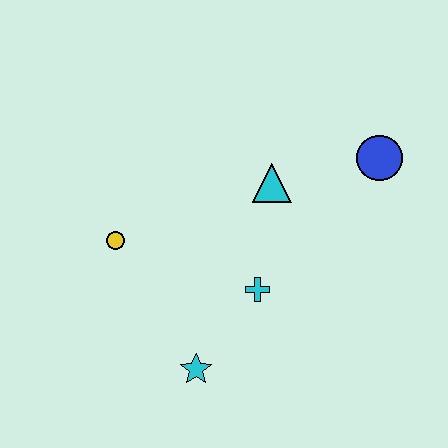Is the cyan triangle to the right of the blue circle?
No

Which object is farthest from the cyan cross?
The blue circle is farthest from the cyan cross.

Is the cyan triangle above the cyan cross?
Yes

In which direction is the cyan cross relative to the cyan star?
The cyan cross is above the cyan star.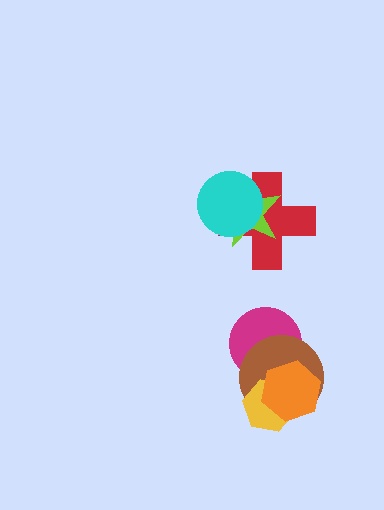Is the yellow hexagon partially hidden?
Yes, it is partially covered by another shape.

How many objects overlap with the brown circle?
3 objects overlap with the brown circle.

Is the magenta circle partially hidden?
Yes, it is partially covered by another shape.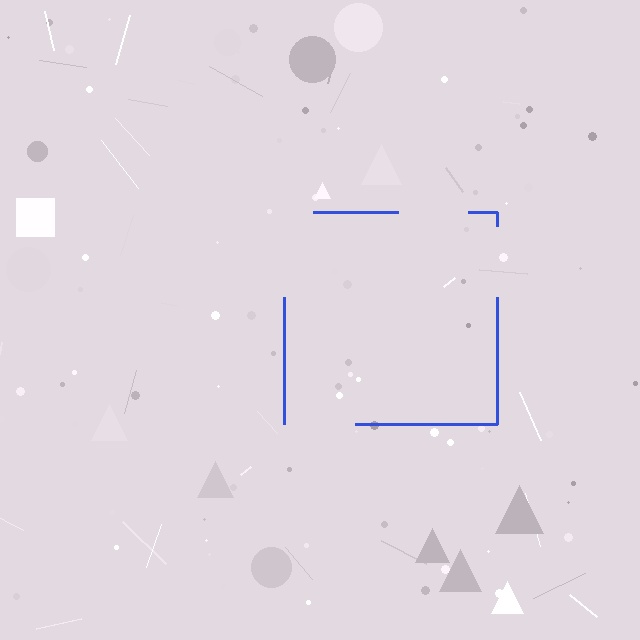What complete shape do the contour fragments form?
The contour fragments form a square.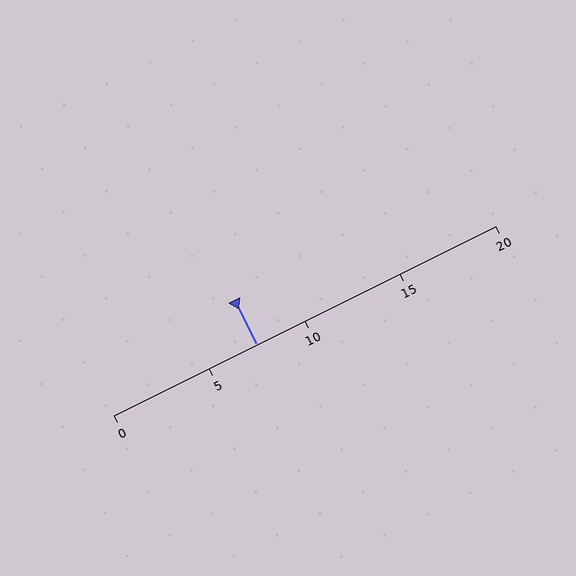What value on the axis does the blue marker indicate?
The marker indicates approximately 7.5.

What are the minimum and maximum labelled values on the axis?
The axis runs from 0 to 20.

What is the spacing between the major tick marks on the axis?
The major ticks are spaced 5 apart.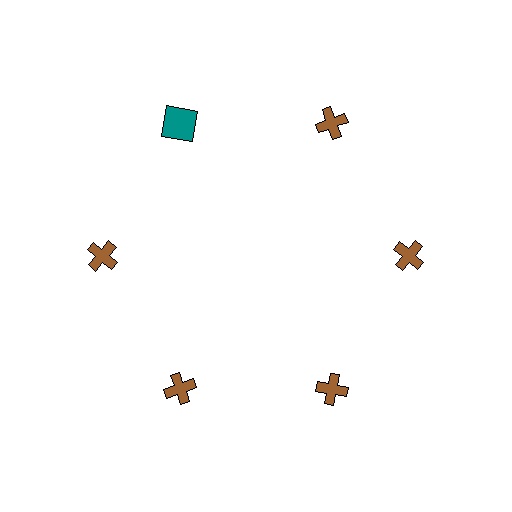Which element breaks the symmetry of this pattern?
The teal square at roughly the 11 o'clock position breaks the symmetry. All other shapes are brown crosses.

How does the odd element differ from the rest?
It differs in both color (teal instead of brown) and shape (square instead of cross).